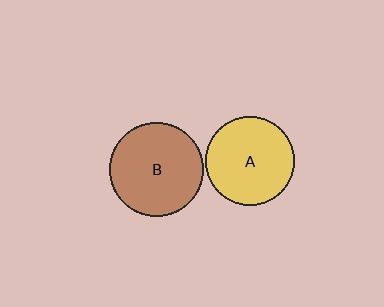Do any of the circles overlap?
No, none of the circles overlap.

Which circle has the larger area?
Circle B (brown).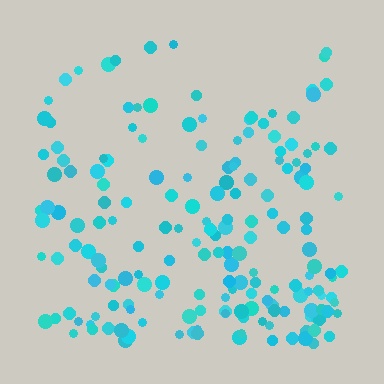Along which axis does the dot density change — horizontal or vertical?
Vertical.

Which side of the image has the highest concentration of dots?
The bottom.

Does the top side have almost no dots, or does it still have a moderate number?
Still a moderate number, just noticeably fewer than the bottom.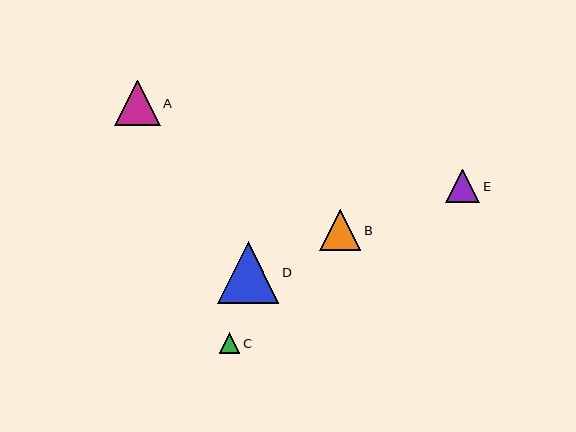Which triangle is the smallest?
Triangle C is the smallest with a size of approximately 21 pixels.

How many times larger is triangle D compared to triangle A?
Triangle D is approximately 1.4 times the size of triangle A.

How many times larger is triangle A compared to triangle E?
Triangle A is approximately 1.3 times the size of triangle E.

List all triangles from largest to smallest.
From largest to smallest: D, A, B, E, C.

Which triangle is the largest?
Triangle D is the largest with a size of approximately 62 pixels.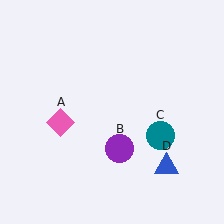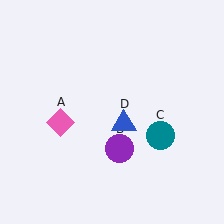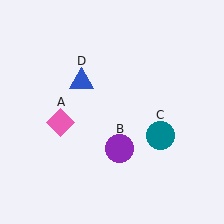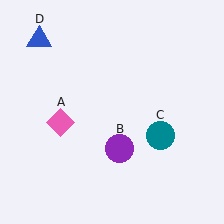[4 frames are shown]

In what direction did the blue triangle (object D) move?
The blue triangle (object D) moved up and to the left.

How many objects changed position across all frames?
1 object changed position: blue triangle (object D).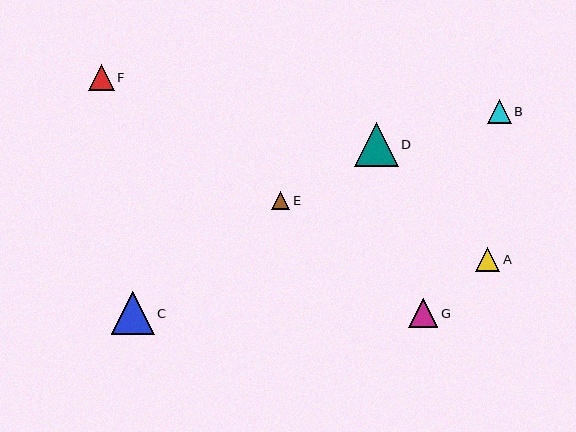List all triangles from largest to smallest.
From largest to smallest: D, C, G, F, A, B, E.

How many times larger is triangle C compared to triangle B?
Triangle C is approximately 1.8 times the size of triangle B.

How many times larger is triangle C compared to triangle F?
Triangle C is approximately 1.7 times the size of triangle F.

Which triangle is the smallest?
Triangle E is the smallest with a size of approximately 18 pixels.